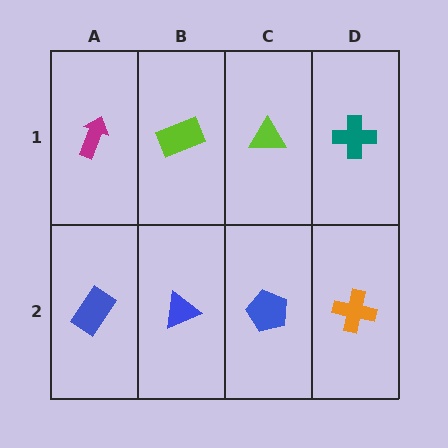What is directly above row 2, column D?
A teal cross.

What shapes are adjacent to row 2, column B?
A lime rectangle (row 1, column B), a blue rectangle (row 2, column A), a blue pentagon (row 2, column C).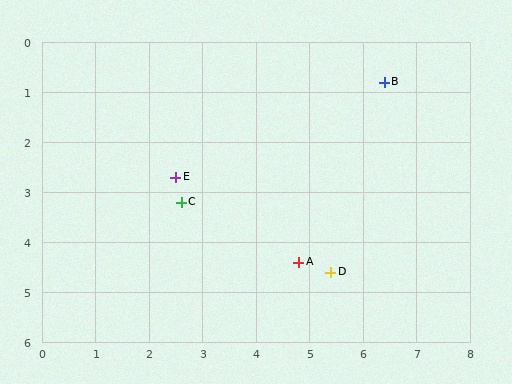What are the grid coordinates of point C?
Point C is at approximately (2.6, 3.2).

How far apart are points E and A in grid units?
Points E and A are about 2.9 grid units apart.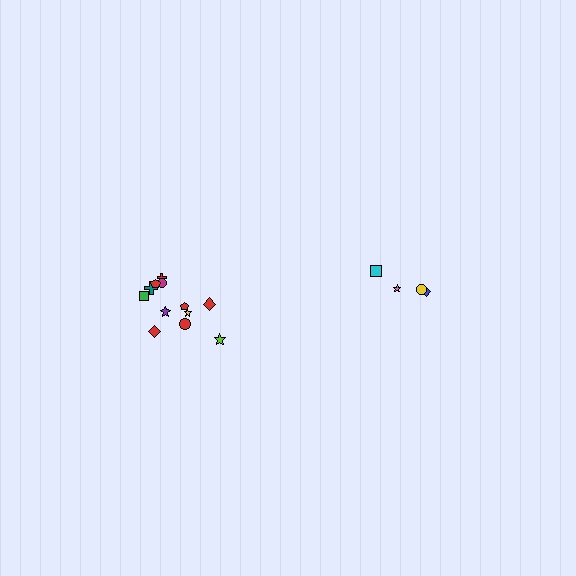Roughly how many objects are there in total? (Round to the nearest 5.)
Roughly 15 objects in total.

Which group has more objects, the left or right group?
The left group.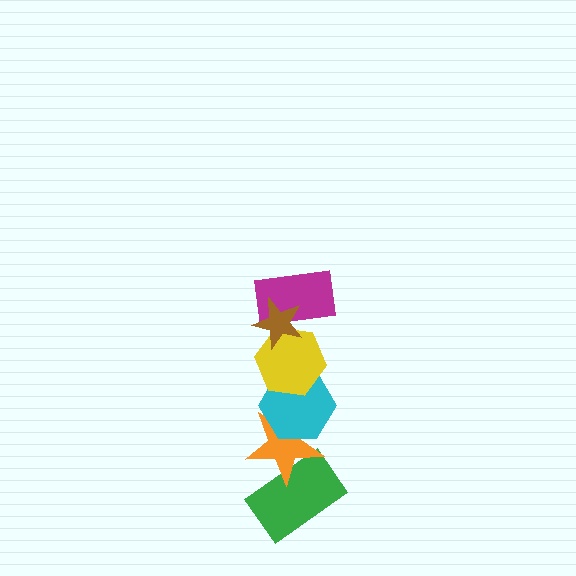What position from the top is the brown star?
The brown star is 1st from the top.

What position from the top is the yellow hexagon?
The yellow hexagon is 3rd from the top.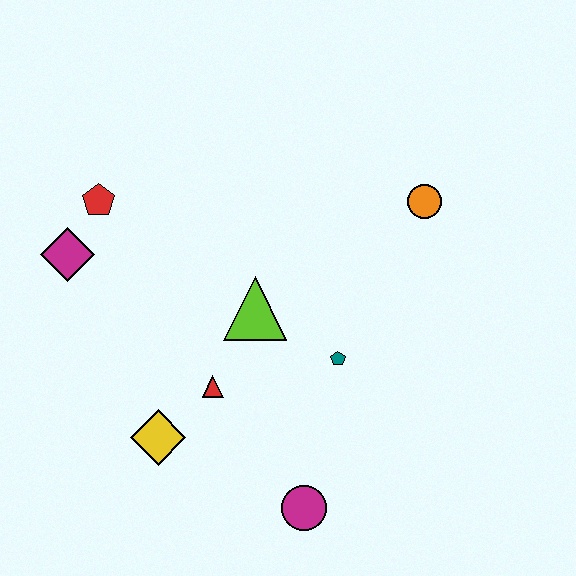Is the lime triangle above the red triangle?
Yes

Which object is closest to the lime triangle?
The red triangle is closest to the lime triangle.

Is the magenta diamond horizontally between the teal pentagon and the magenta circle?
No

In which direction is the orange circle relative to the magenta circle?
The orange circle is above the magenta circle.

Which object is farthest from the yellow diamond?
The orange circle is farthest from the yellow diamond.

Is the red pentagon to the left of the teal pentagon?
Yes